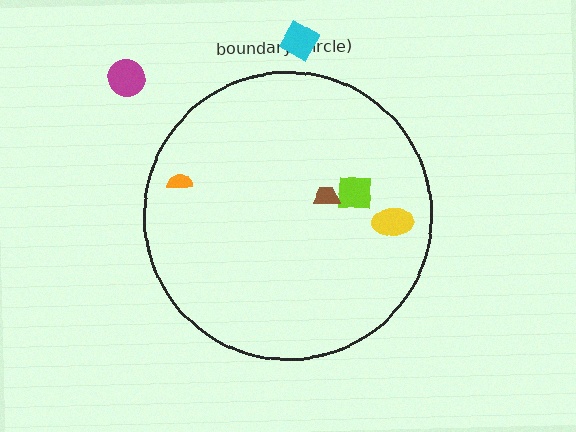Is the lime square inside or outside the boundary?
Inside.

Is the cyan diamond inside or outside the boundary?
Outside.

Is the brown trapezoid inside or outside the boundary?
Inside.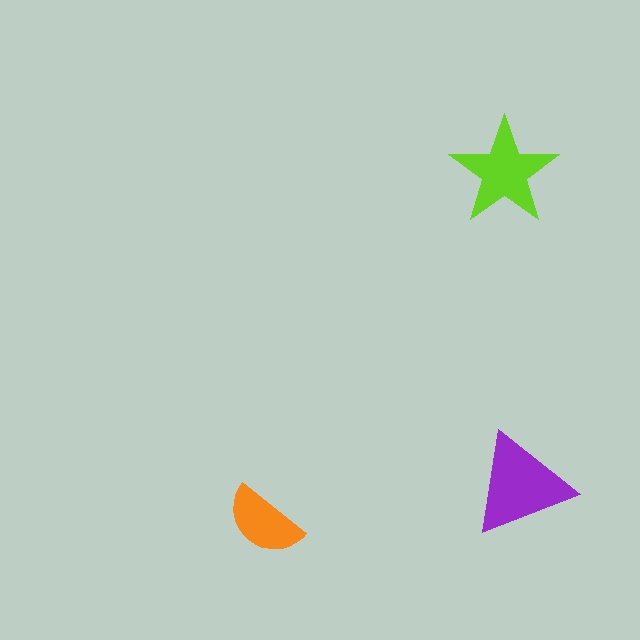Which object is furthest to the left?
The orange semicircle is leftmost.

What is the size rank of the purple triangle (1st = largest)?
1st.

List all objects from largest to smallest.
The purple triangle, the lime star, the orange semicircle.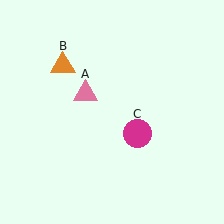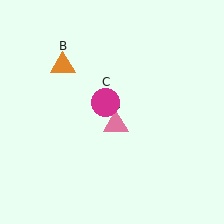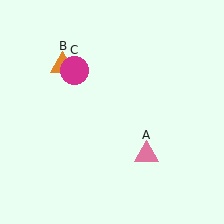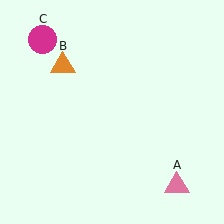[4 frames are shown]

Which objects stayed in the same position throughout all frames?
Orange triangle (object B) remained stationary.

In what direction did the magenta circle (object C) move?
The magenta circle (object C) moved up and to the left.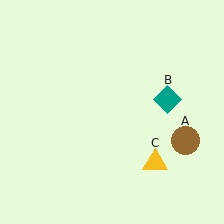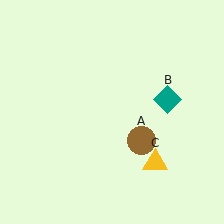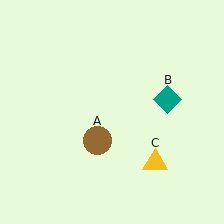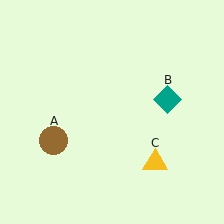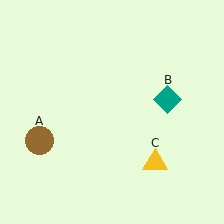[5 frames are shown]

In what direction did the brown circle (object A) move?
The brown circle (object A) moved left.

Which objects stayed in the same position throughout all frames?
Teal diamond (object B) and yellow triangle (object C) remained stationary.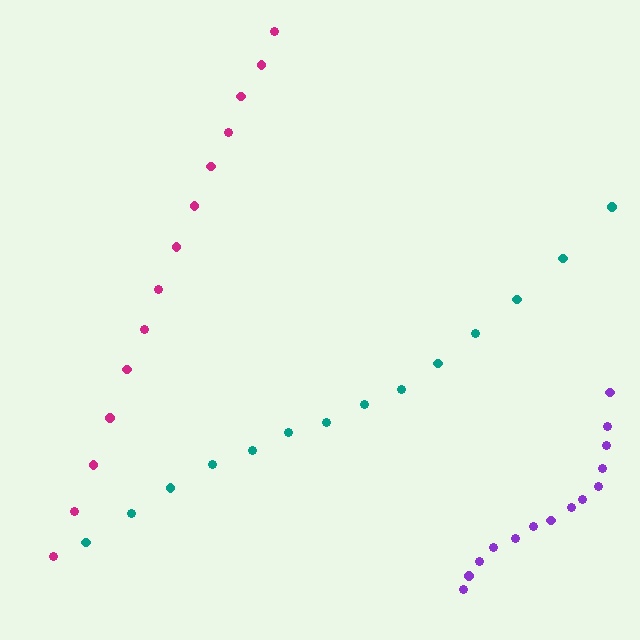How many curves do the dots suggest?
There are 3 distinct paths.